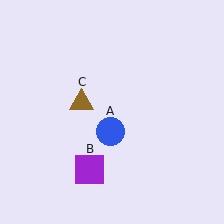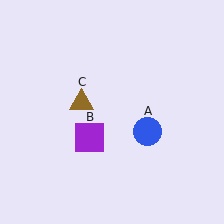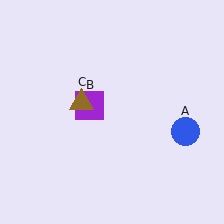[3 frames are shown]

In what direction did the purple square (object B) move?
The purple square (object B) moved up.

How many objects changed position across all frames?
2 objects changed position: blue circle (object A), purple square (object B).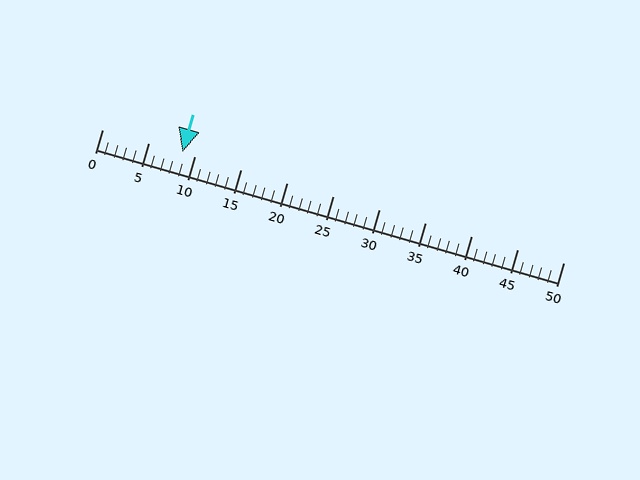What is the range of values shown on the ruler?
The ruler shows values from 0 to 50.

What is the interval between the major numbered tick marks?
The major tick marks are spaced 5 units apart.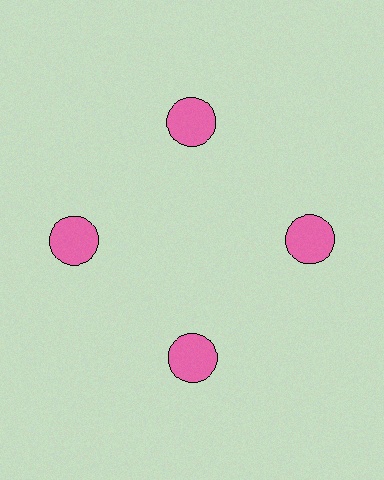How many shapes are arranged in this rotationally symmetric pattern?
There are 4 shapes, arranged in 4 groups of 1.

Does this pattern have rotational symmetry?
Yes, this pattern has 4-fold rotational symmetry. It looks the same after rotating 90 degrees around the center.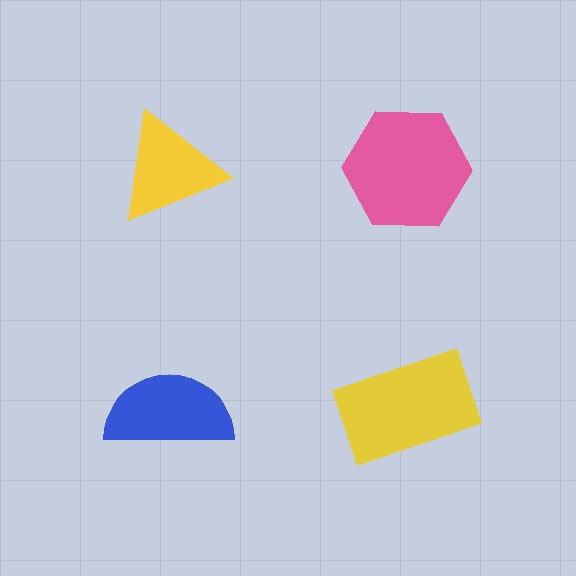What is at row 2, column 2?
A yellow rectangle.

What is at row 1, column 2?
A pink hexagon.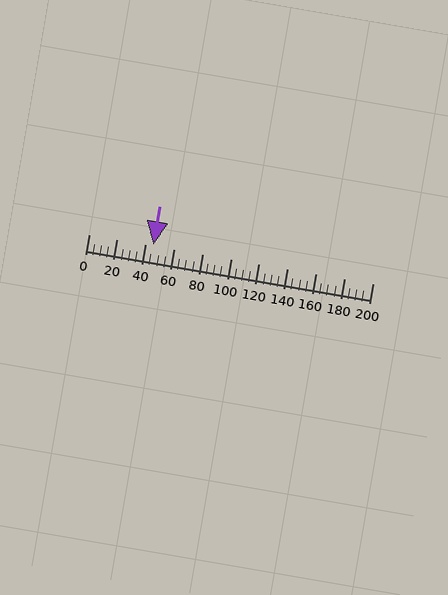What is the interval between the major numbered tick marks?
The major tick marks are spaced 20 units apart.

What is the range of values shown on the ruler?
The ruler shows values from 0 to 200.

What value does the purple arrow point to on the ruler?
The purple arrow points to approximately 46.